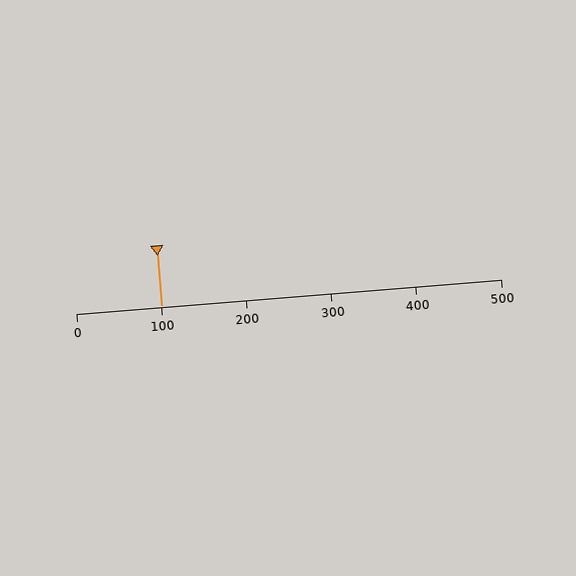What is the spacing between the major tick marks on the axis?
The major ticks are spaced 100 apart.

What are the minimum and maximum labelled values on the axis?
The axis runs from 0 to 500.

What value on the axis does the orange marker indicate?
The marker indicates approximately 100.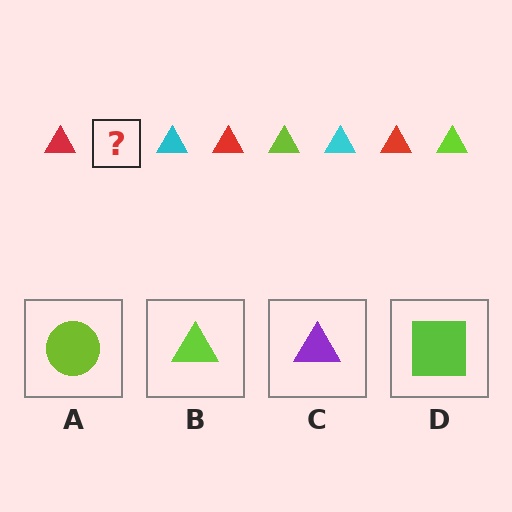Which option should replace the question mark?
Option B.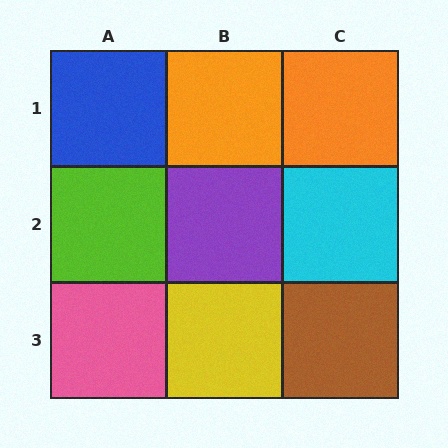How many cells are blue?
1 cell is blue.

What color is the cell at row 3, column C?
Brown.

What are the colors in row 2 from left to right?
Lime, purple, cyan.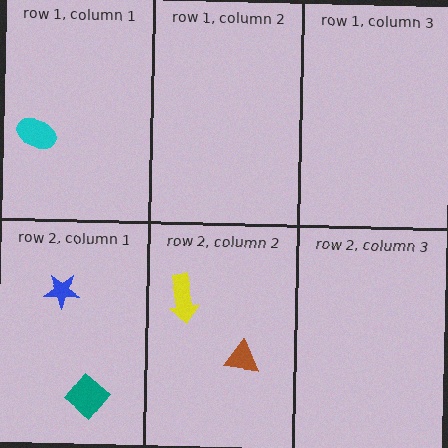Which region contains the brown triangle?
The row 2, column 2 region.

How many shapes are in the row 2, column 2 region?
2.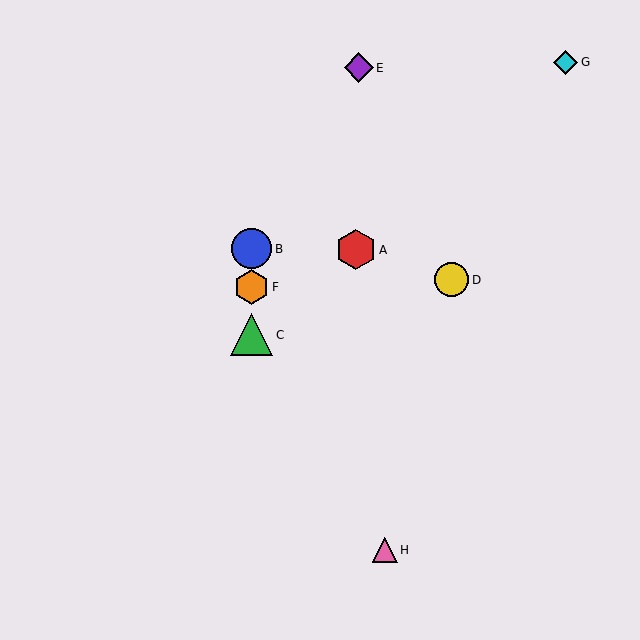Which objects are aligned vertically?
Objects B, C, F are aligned vertically.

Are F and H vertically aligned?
No, F is at x≈252 and H is at x≈385.